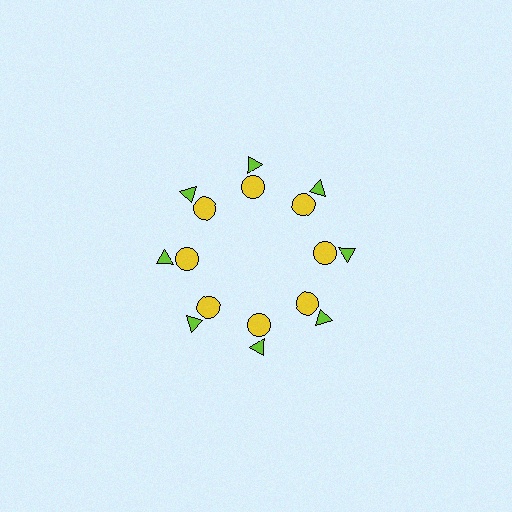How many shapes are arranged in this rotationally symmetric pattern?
There are 16 shapes, arranged in 8 groups of 2.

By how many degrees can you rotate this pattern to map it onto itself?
The pattern maps onto itself every 45 degrees of rotation.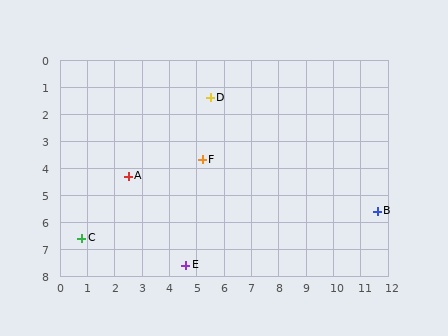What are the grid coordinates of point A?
Point A is at approximately (2.5, 4.3).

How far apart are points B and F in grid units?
Points B and F are about 6.7 grid units apart.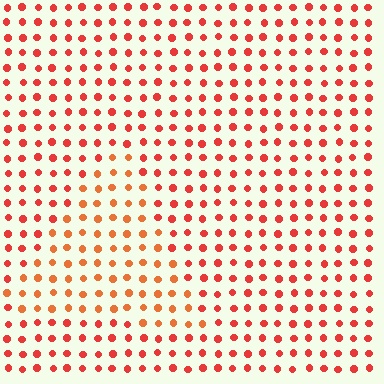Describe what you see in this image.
The image is filled with small red elements in a uniform arrangement. A triangle-shaped region is visible where the elements are tinted to a slightly different hue, forming a subtle color boundary.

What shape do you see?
I see a triangle.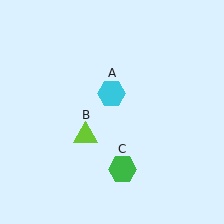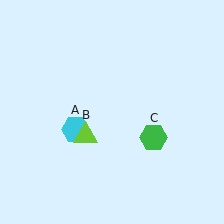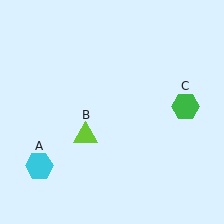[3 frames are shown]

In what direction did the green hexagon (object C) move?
The green hexagon (object C) moved up and to the right.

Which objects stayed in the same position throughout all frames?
Lime triangle (object B) remained stationary.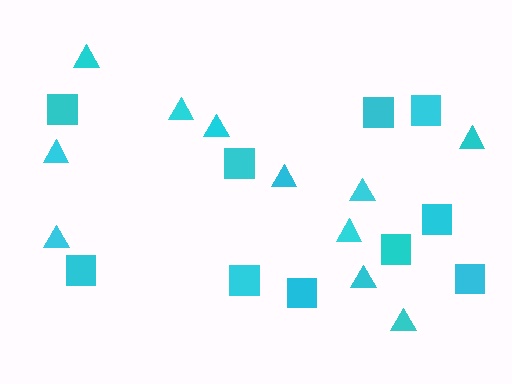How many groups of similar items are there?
There are 2 groups: one group of squares (10) and one group of triangles (11).